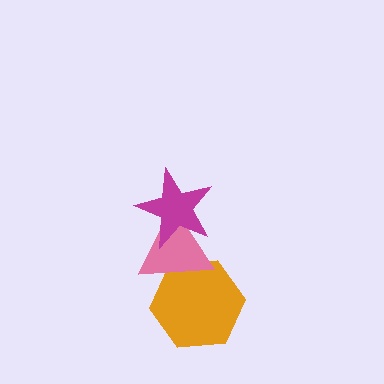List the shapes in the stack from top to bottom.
From top to bottom: the magenta star, the pink triangle, the orange hexagon.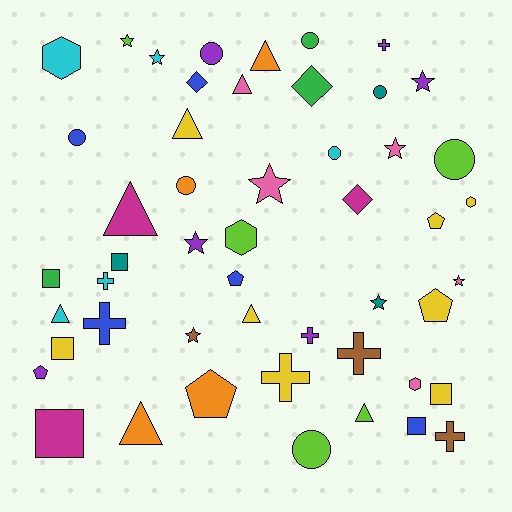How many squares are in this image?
There are 6 squares.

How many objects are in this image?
There are 50 objects.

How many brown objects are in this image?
There are 3 brown objects.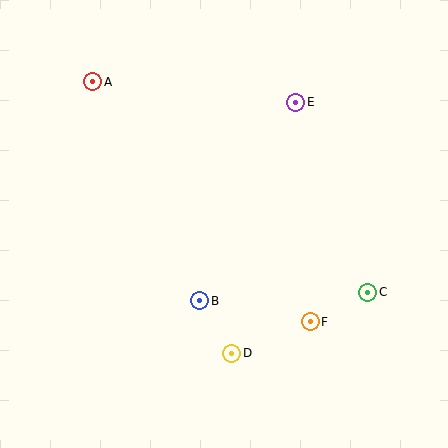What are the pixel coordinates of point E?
Point E is at (296, 102).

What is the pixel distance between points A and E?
The distance between A and E is 204 pixels.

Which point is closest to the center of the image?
Point B at (200, 301) is closest to the center.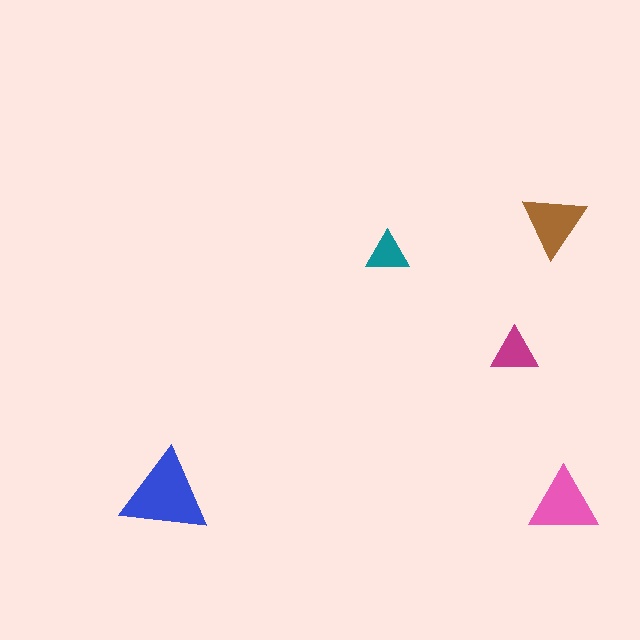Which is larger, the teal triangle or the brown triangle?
The brown one.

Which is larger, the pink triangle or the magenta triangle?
The pink one.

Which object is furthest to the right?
The pink triangle is rightmost.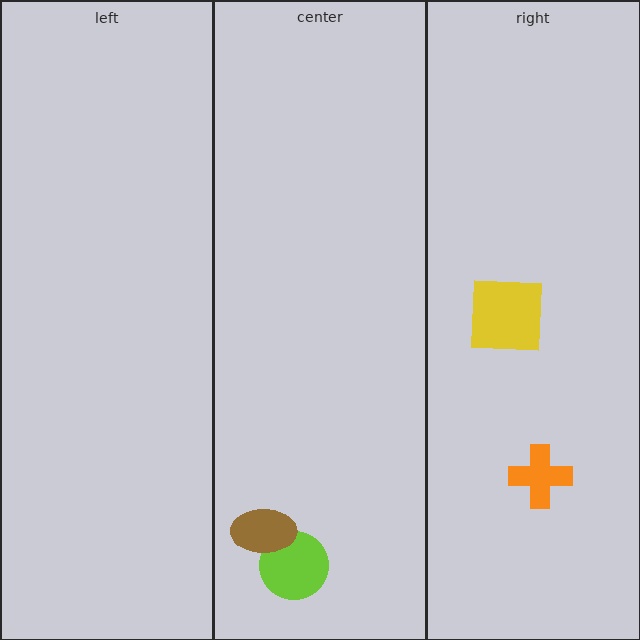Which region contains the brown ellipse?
The center region.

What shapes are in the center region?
The lime circle, the brown ellipse.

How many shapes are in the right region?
2.